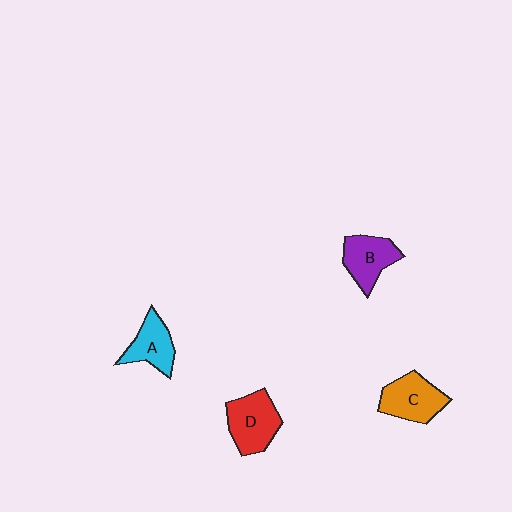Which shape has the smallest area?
Shape A (cyan).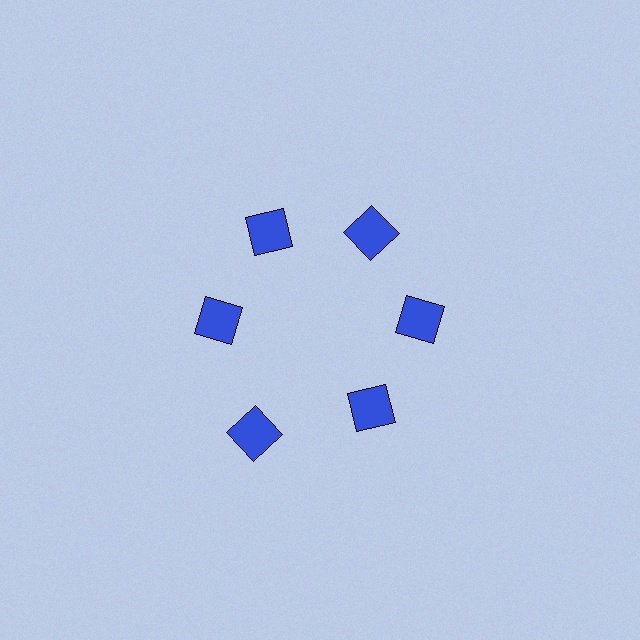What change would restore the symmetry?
The symmetry would be restored by moving it inward, back onto the ring so that all 6 squares sit at equal angles and equal distance from the center.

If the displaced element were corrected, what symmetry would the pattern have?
It would have 6-fold rotational symmetry — the pattern would map onto itself every 60 degrees.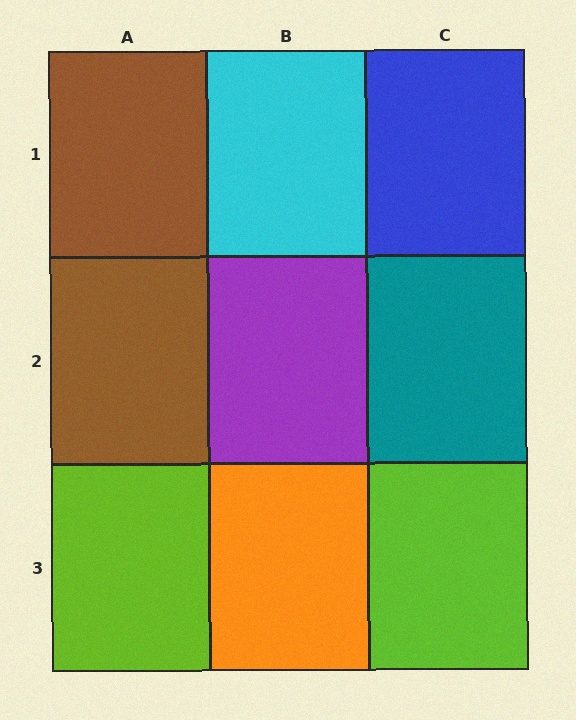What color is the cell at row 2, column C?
Teal.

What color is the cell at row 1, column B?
Cyan.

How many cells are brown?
2 cells are brown.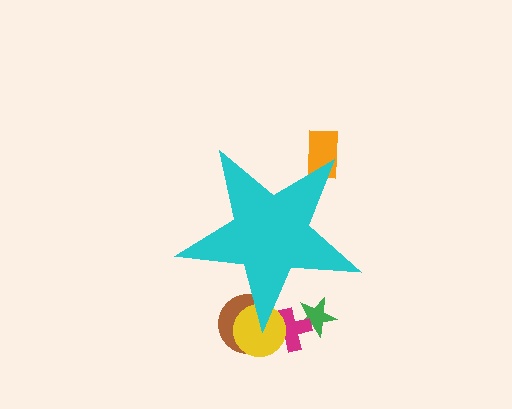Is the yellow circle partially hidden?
Yes, the yellow circle is partially hidden behind the cyan star.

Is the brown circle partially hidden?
Yes, the brown circle is partially hidden behind the cyan star.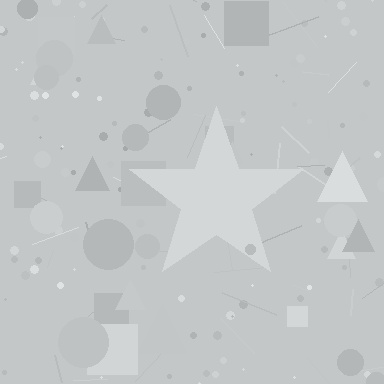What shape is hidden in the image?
A star is hidden in the image.